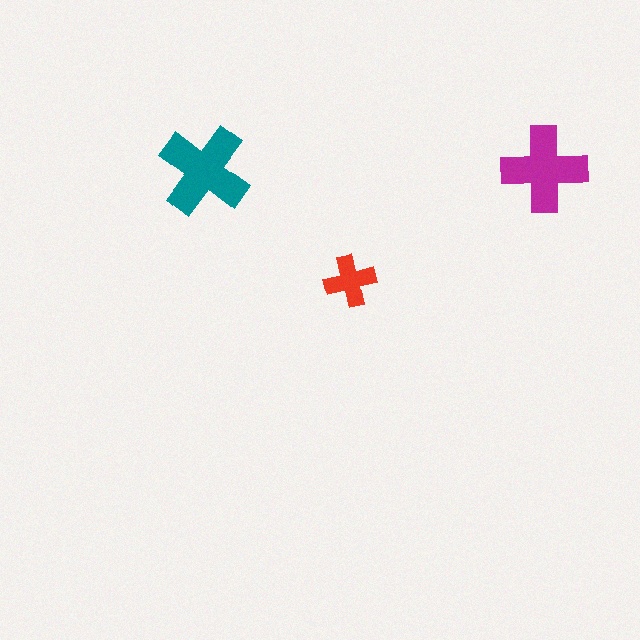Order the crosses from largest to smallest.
the teal one, the magenta one, the red one.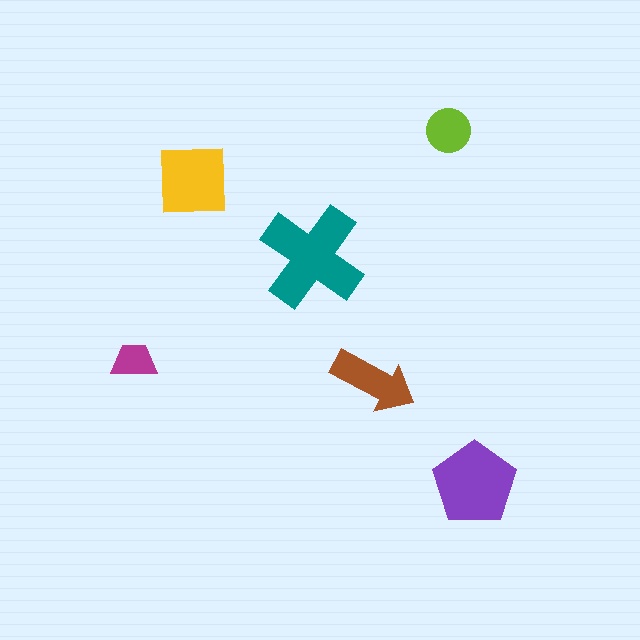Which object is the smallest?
The magenta trapezoid.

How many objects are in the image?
There are 6 objects in the image.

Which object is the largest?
The teal cross.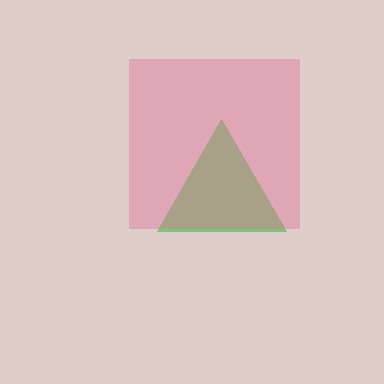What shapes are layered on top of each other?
The layered shapes are: a green triangle, a pink square.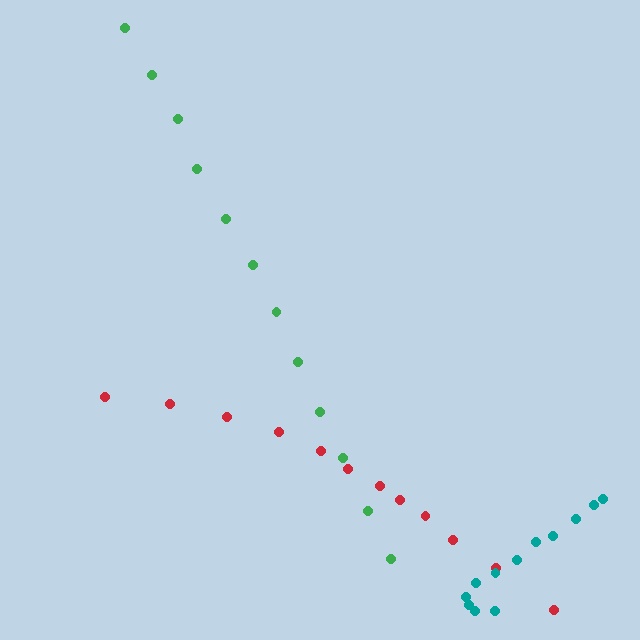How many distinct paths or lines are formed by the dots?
There are 3 distinct paths.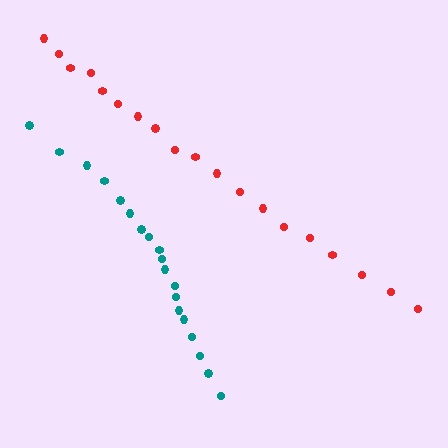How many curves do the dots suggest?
There are 2 distinct paths.